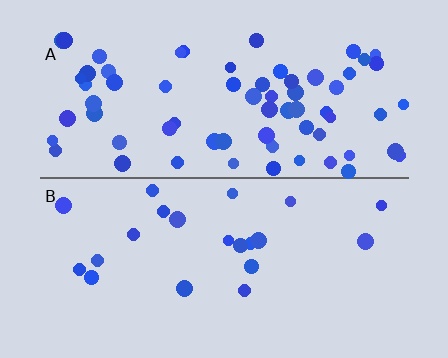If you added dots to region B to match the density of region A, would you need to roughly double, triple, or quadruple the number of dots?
Approximately triple.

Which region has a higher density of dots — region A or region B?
A (the top).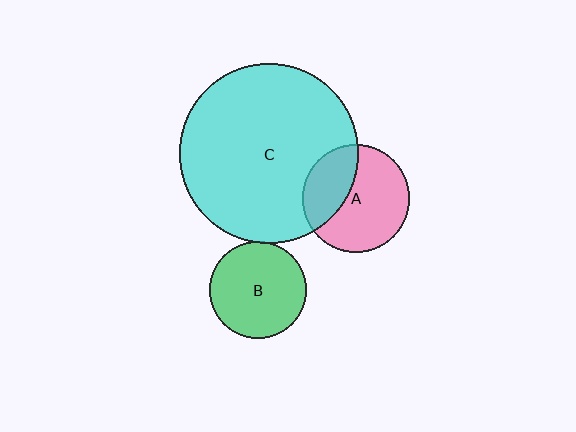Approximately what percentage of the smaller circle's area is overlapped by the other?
Approximately 35%.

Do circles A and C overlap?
Yes.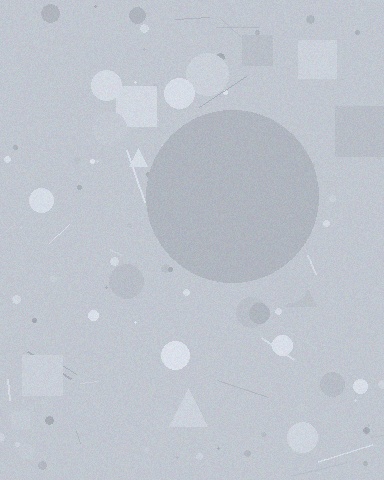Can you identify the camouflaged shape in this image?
The camouflaged shape is a circle.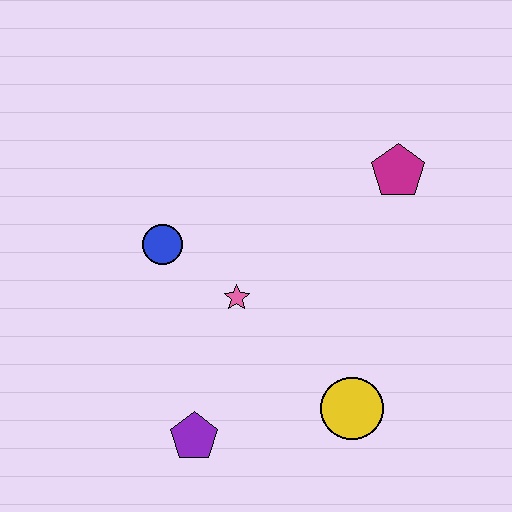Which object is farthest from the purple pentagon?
The magenta pentagon is farthest from the purple pentagon.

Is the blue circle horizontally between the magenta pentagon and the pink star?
No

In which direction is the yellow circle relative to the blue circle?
The yellow circle is to the right of the blue circle.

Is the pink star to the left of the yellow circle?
Yes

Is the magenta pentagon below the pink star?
No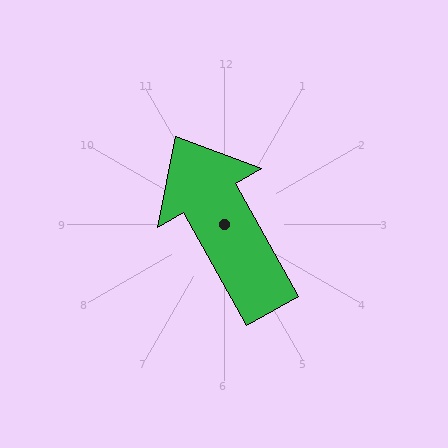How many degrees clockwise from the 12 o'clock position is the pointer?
Approximately 331 degrees.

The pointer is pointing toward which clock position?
Roughly 11 o'clock.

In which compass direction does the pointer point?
Northwest.